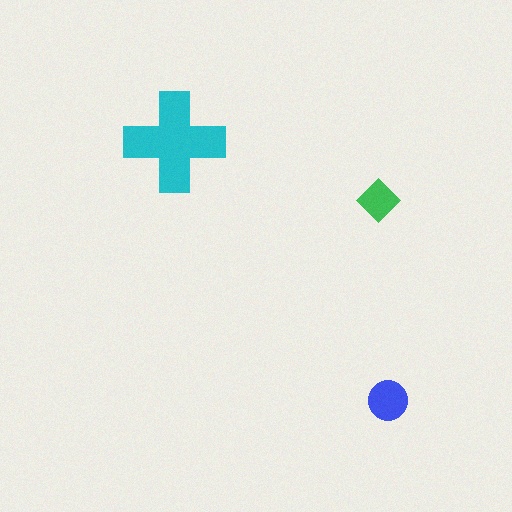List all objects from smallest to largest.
The green diamond, the blue circle, the cyan cross.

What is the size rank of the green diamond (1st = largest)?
3rd.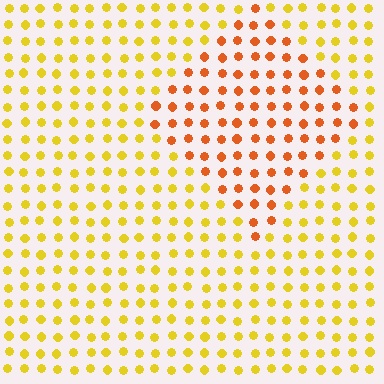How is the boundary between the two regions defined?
The boundary is defined purely by a slight shift in hue (about 35 degrees). Spacing, size, and orientation are identical on both sides.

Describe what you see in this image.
The image is filled with small yellow elements in a uniform arrangement. A diamond-shaped region is visible where the elements are tinted to a slightly different hue, forming a subtle color boundary.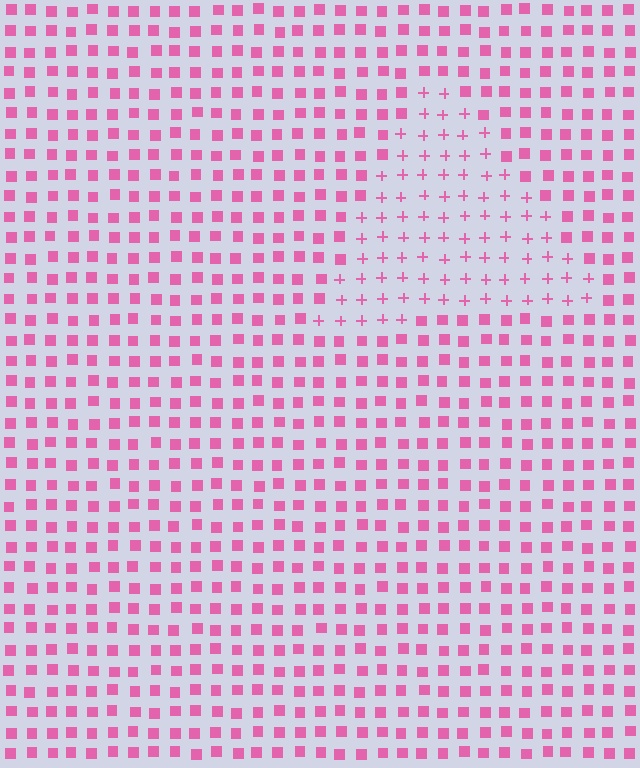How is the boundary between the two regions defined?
The boundary is defined by a change in element shape: plus signs inside vs. squares outside. All elements share the same color and spacing.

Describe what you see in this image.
The image is filled with small pink elements arranged in a uniform grid. A triangle-shaped region contains plus signs, while the surrounding area contains squares. The boundary is defined purely by the change in element shape.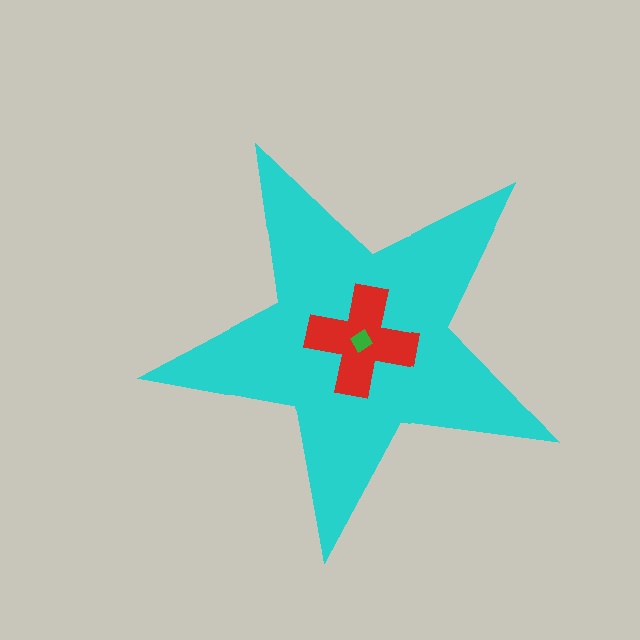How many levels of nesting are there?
3.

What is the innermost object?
The green diamond.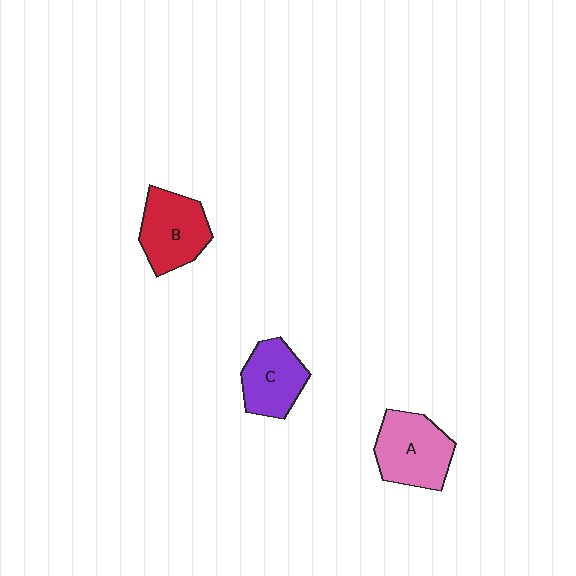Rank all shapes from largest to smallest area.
From largest to smallest: A (pink), B (red), C (purple).